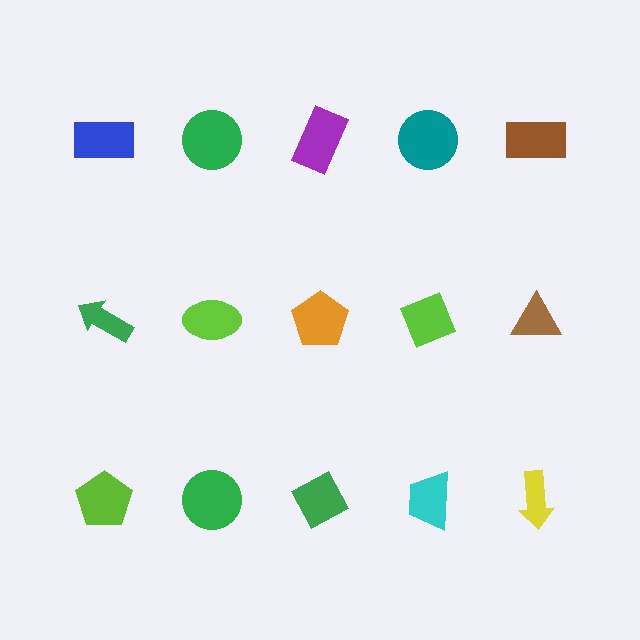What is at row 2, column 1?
A green arrow.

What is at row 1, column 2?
A green circle.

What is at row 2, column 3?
An orange pentagon.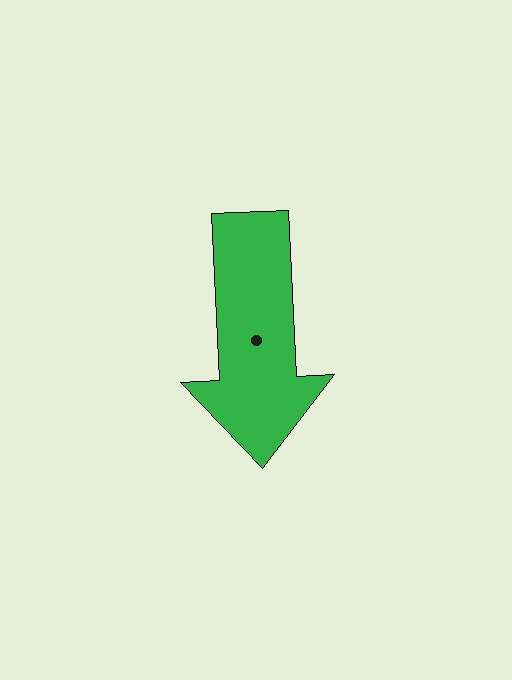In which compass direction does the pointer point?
South.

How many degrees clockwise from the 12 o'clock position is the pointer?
Approximately 177 degrees.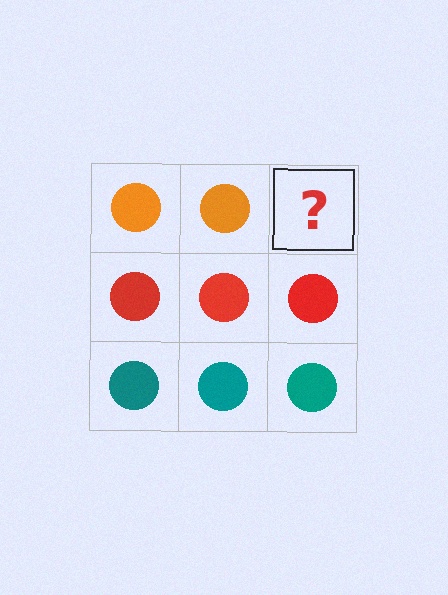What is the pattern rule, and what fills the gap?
The rule is that each row has a consistent color. The gap should be filled with an orange circle.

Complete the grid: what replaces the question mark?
The question mark should be replaced with an orange circle.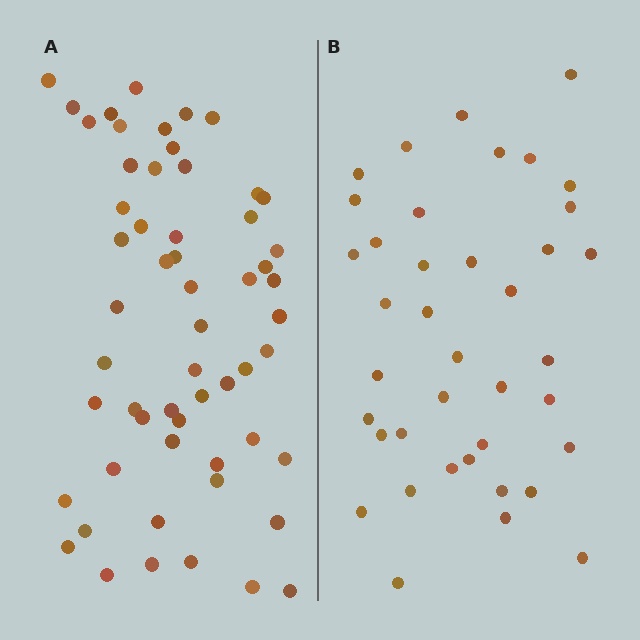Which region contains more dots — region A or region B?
Region A (the left region) has more dots.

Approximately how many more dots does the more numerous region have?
Region A has approximately 20 more dots than region B.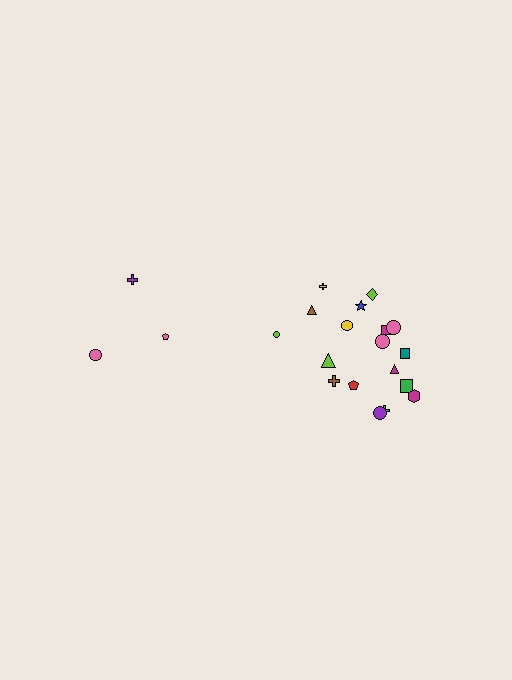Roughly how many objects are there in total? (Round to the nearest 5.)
Roughly 20 objects in total.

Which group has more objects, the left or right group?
The right group.